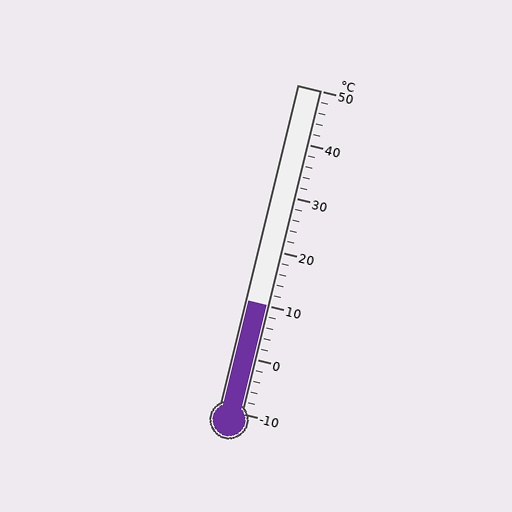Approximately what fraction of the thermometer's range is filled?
The thermometer is filled to approximately 35% of its range.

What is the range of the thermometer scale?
The thermometer scale ranges from -10°C to 50°C.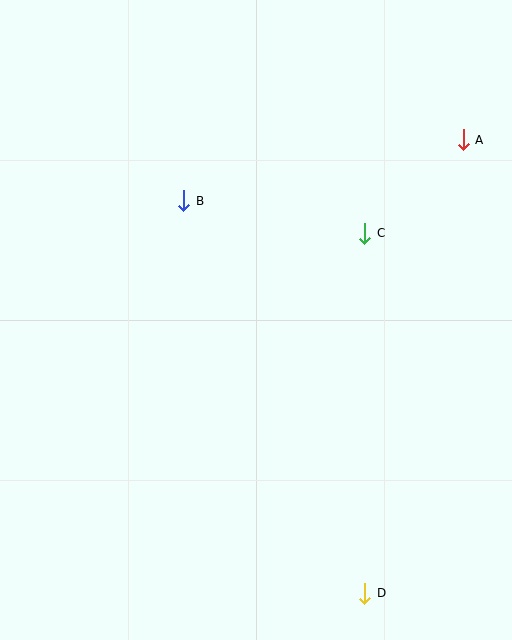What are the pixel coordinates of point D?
Point D is at (365, 593).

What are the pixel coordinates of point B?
Point B is at (184, 201).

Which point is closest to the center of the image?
Point C at (365, 233) is closest to the center.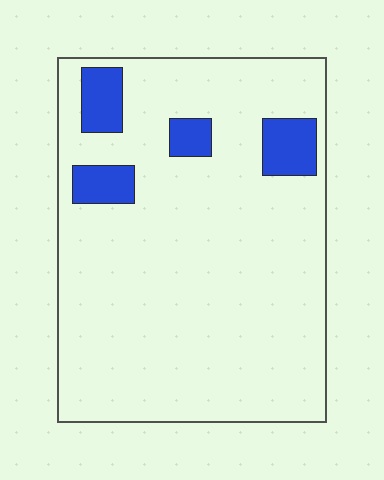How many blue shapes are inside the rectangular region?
4.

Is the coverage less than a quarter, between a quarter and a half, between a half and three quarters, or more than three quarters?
Less than a quarter.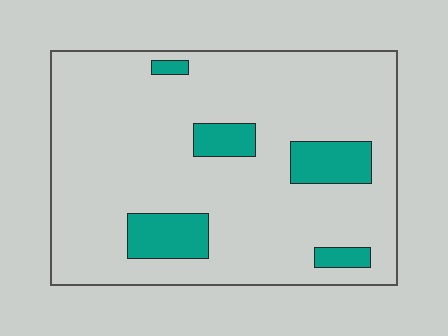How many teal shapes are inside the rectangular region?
5.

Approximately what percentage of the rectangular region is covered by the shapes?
Approximately 15%.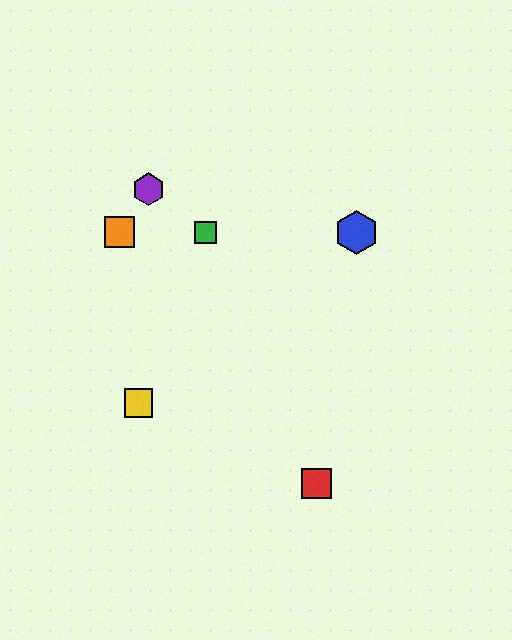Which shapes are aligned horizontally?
The blue hexagon, the green square, the orange square are aligned horizontally.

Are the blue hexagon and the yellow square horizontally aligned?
No, the blue hexagon is at y≈232 and the yellow square is at y≈403.